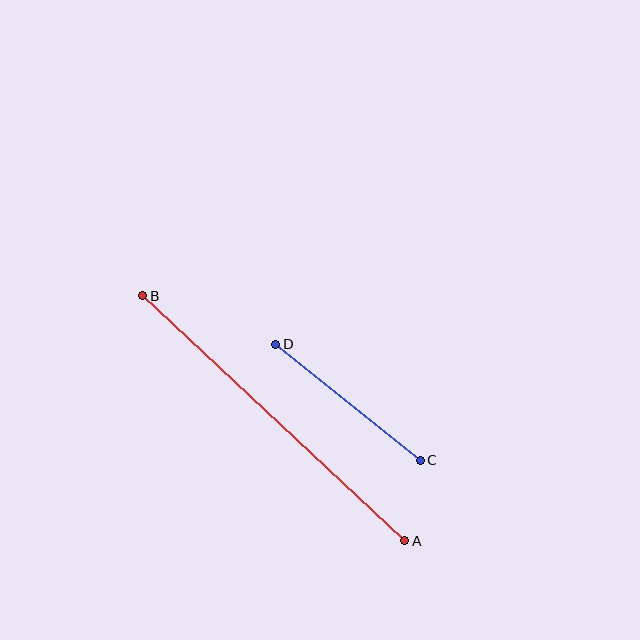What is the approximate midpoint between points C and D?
The midpoint is at approximately (348, 402) pixels.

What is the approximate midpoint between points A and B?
The midpoint is at approximately (274, 418) pixels.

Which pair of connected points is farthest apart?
Points A and B are farthest apart.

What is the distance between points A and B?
The distance is approximately 359 pixels.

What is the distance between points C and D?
The distance is approximately 185 pixels.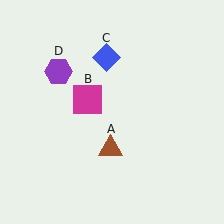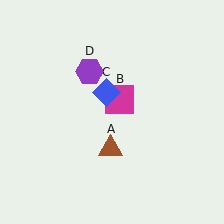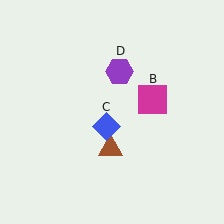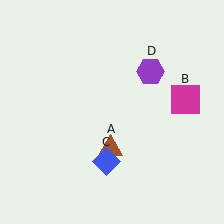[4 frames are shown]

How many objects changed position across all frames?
3 objects changed position: magenta square (object B), blue diamond (object C), purple hexagon (object D).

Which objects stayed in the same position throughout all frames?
Brown triangle (object A) remained stationary.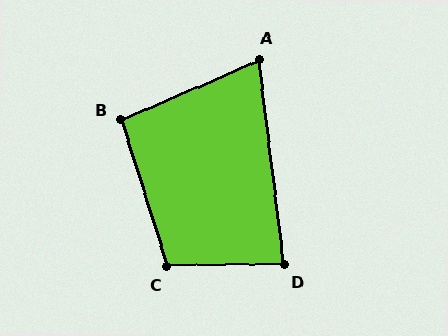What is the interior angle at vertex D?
Approximately 84 degrees (acute).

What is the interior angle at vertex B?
Approximately 96 degrees (obtuse).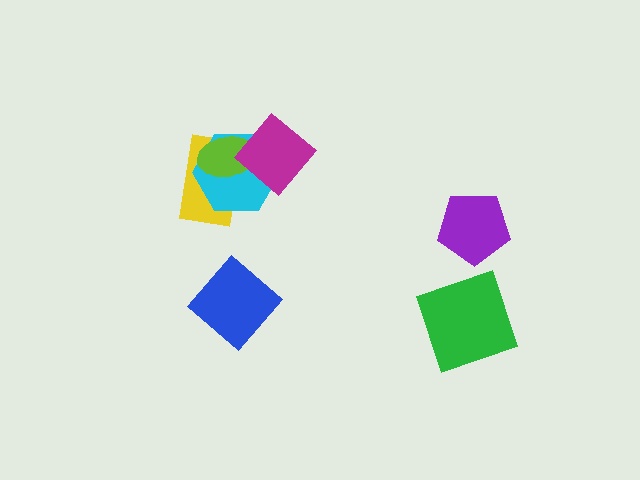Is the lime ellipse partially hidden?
Yes, it is partially covered by another shape.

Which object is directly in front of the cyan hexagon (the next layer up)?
The lime ellipse is directly in front of the cyan hexagon.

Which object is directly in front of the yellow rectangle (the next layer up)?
The cyan hexagon is directly in front of the yellow rectangle.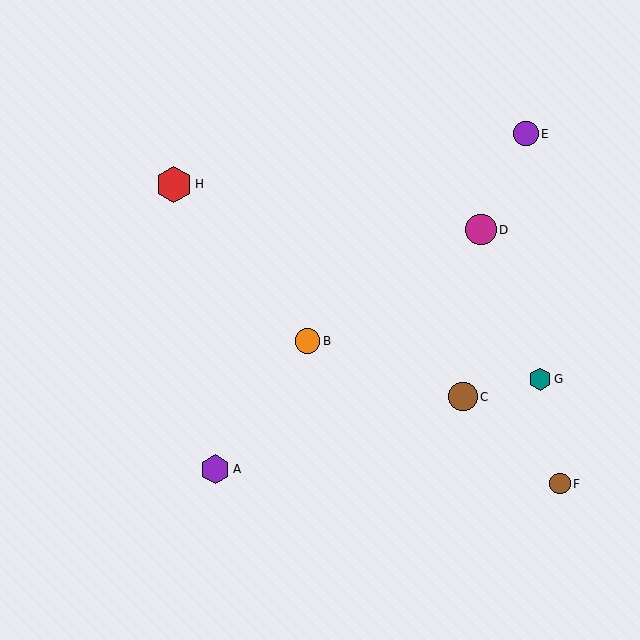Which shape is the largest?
The red hexagon (labeled H) is the largest.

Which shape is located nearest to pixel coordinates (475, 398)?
The brown circle (labeled C) at (463, 397) is nearest to that location.